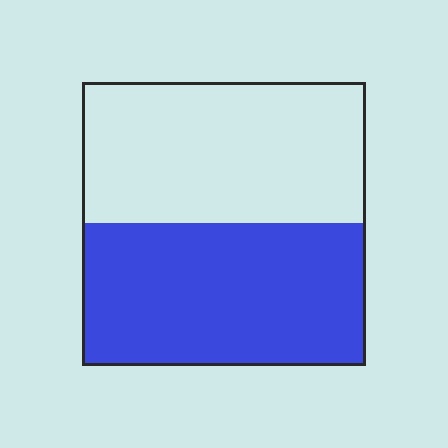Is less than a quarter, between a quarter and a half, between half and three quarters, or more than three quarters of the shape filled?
Between half and three quarters.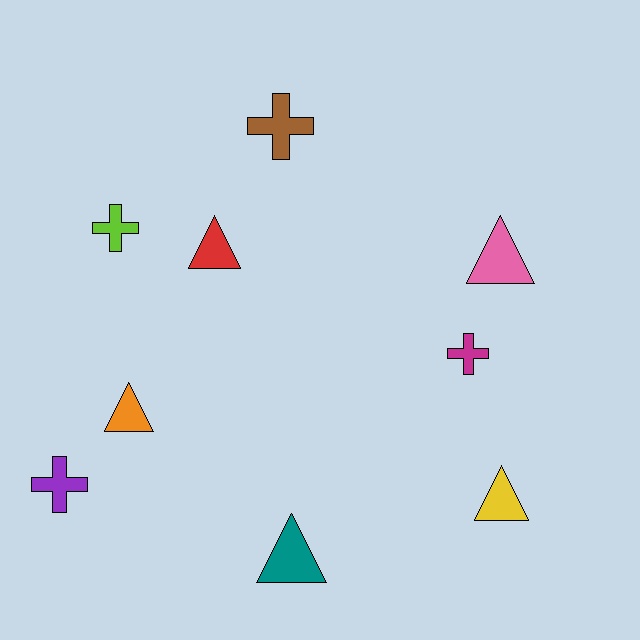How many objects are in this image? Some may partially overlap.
There are 9 objects.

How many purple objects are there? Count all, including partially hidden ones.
There is 1 purple object.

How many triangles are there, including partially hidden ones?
There are 5 triangles.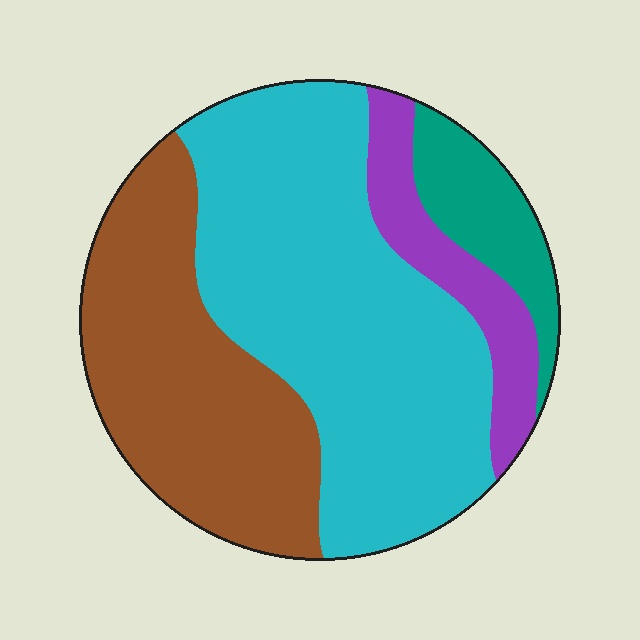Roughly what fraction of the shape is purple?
Purple takes up about one tenth (1/10) of the shape.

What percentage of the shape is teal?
Teal covers about 10% of the shape.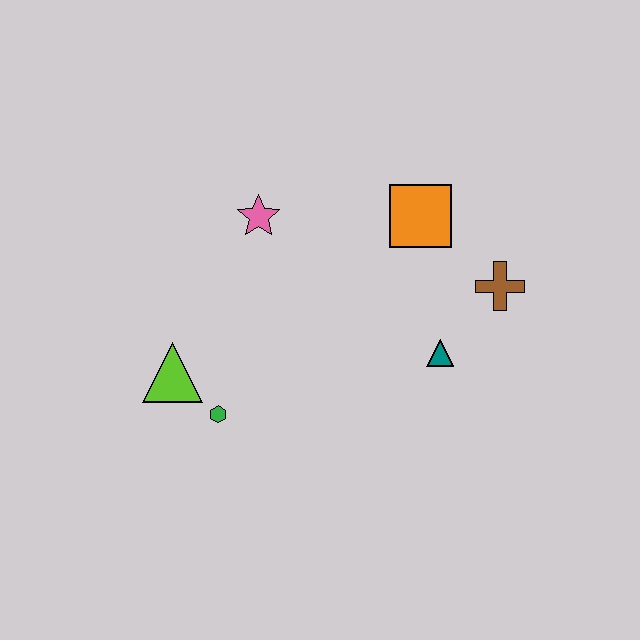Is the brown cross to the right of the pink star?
Yes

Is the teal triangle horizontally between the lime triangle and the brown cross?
Yes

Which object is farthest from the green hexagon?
The brown cross is farthest from the green hexagon.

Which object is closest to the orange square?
The brown cross is closest to the orange square.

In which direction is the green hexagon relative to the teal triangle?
The green hexagon is to the left of the teal triangle.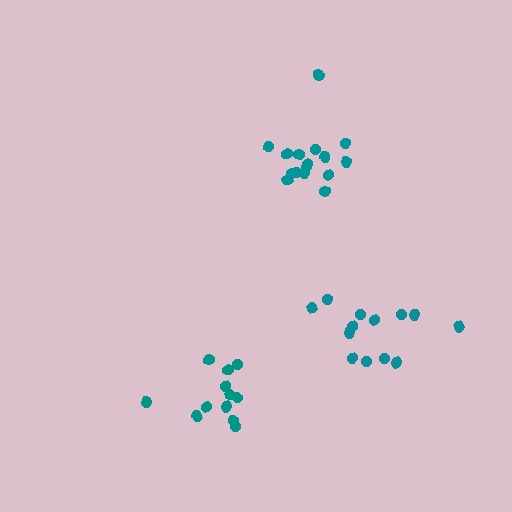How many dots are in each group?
Group 1: 16 dots, Group 2: 13 dots, Group 3: 13 dots (42 total).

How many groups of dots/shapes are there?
There are 3 groups.